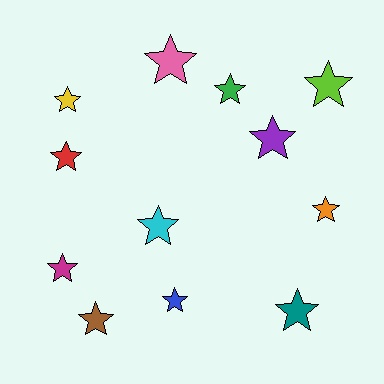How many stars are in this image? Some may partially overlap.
There are 12 stars.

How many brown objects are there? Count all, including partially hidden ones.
There is 1 brown object.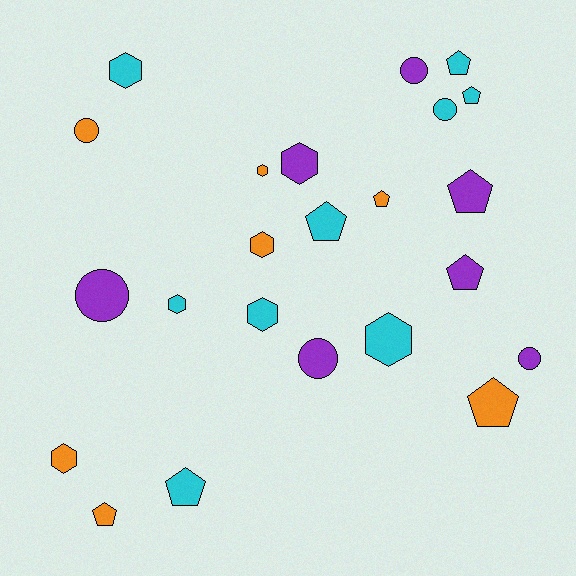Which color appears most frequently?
Cyan, with 9 objects.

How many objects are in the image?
There are 23 objects.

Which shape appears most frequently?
Pentagon, with 9 objects.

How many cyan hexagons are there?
There are 4 cyan hexagons.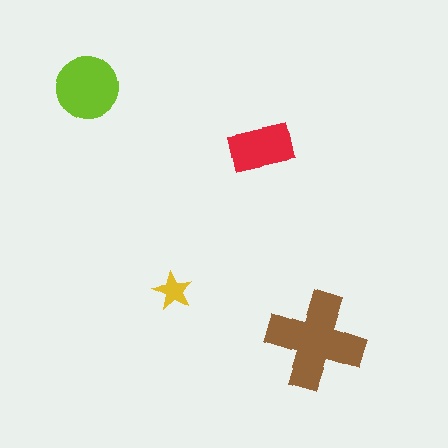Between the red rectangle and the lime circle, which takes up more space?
The lime circle.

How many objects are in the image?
There are 4 objects in the image.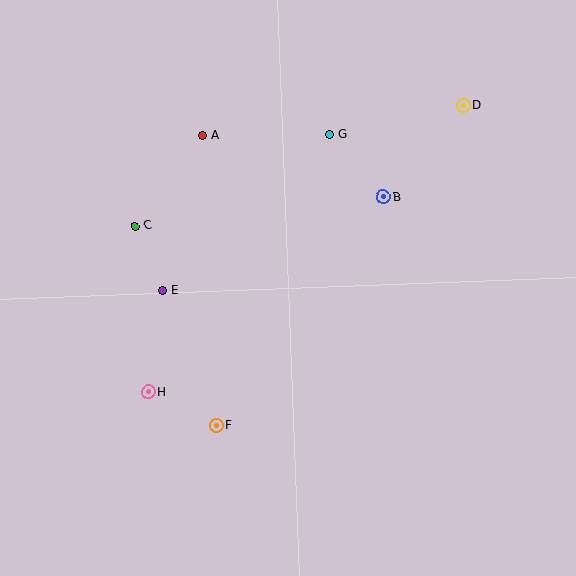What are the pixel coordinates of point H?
Point H is at (148, 392).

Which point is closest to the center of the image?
Point E at (162, 290) is closest to the center.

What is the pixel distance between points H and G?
The distance between H and G is 315 pixels.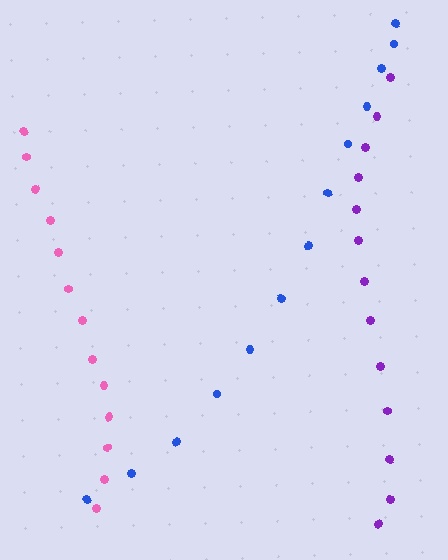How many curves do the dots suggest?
There are 3 distinct paths.